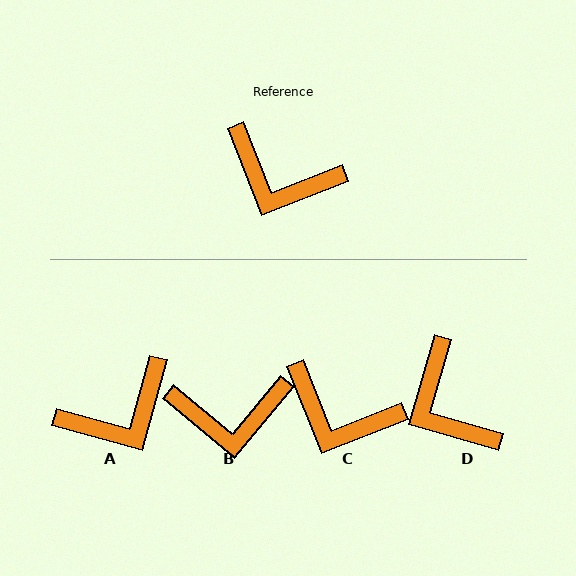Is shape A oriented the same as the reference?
No, it is off by about 53 degrees.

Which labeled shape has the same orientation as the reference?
C.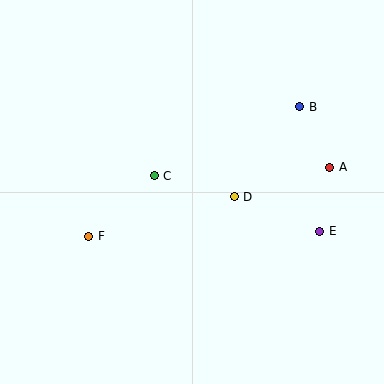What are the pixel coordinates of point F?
Point F is at (89, 236).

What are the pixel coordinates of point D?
Point D is at (234, 197).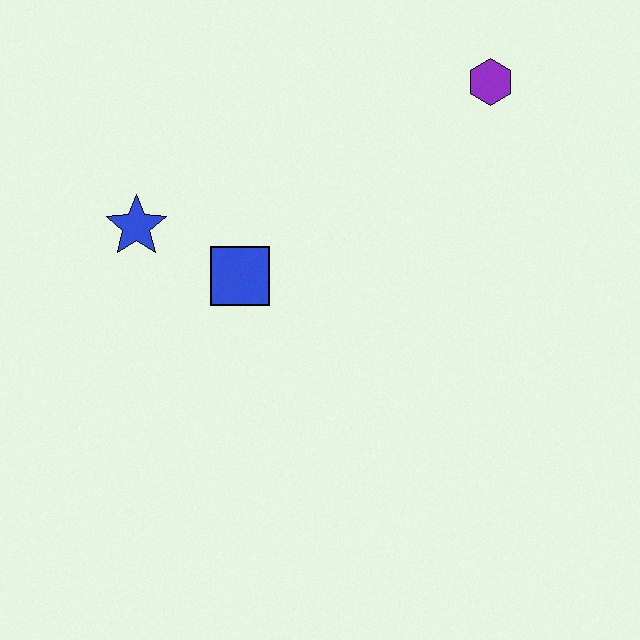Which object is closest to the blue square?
The blue star is closest to the blue square.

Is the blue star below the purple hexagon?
Yes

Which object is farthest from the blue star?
The purple hexagon is farthest from the blue star.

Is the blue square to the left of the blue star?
No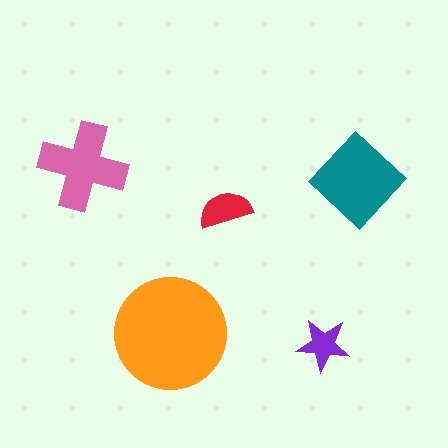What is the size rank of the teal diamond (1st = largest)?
2nd.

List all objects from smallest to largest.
The purple star, the red semicircle, the pink cross, the teal diamond, the orange circle.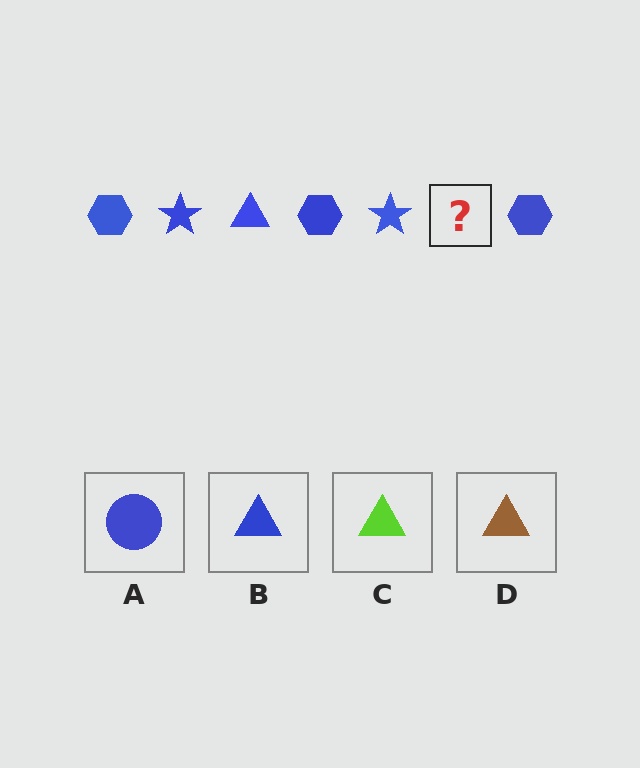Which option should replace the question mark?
Option B.